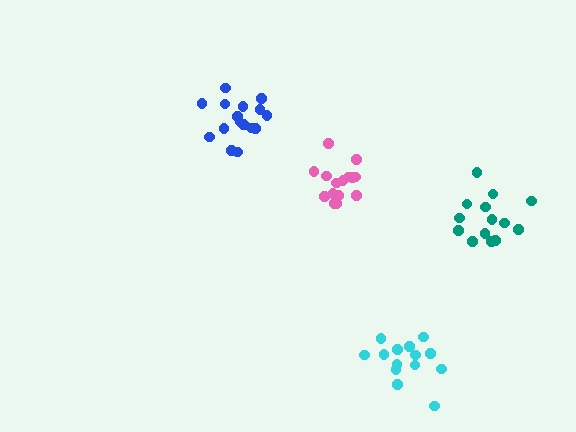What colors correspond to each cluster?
The clusters are colored: blue, pink, teal, cyan.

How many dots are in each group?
Group 1: 16 dots, Group 2: 15 dots, Group 3: 14 dots, Group 4: 14 dots (59 total).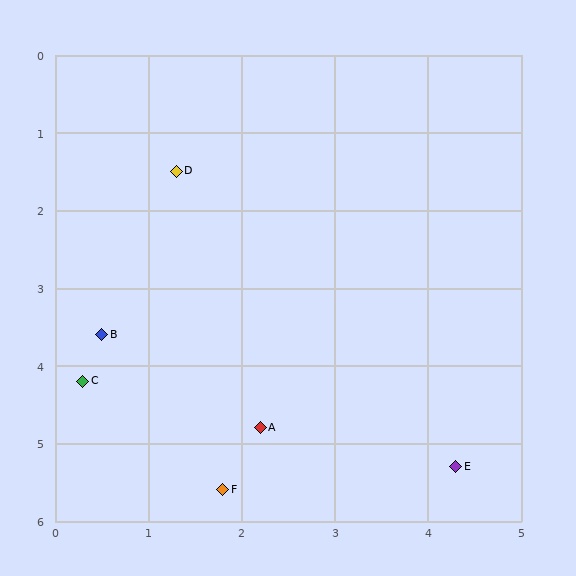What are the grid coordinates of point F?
Point F is at approximately (1.8, 5.6).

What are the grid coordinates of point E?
Point E is at approximately (4.3, 5.3).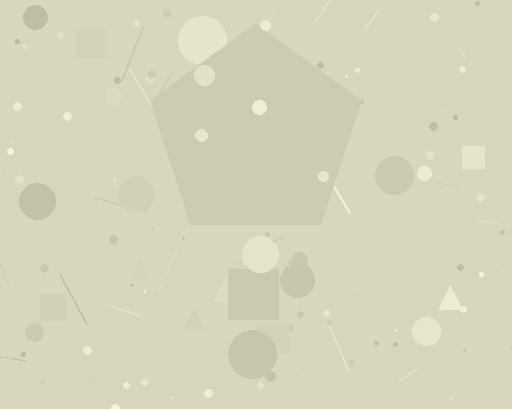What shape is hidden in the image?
A pentagon is hidden in the image.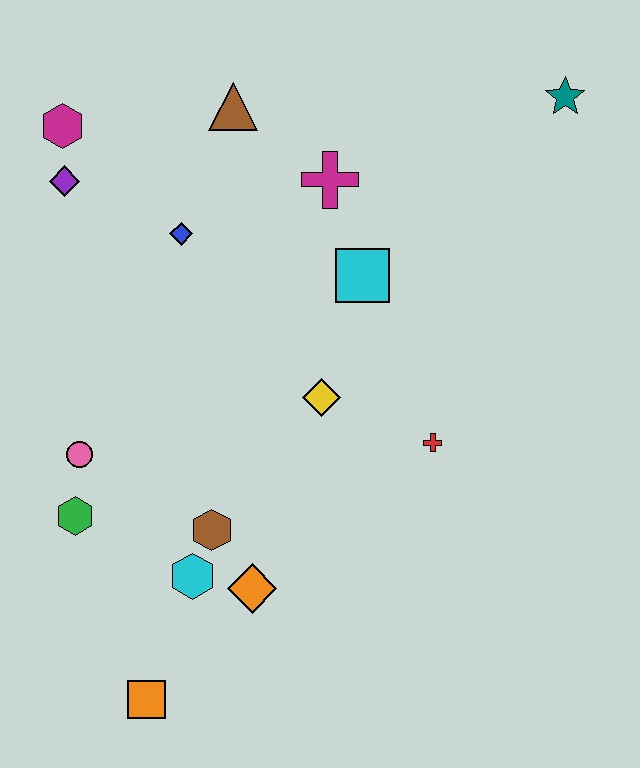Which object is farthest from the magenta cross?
The orange square is farthest from the magenta cross.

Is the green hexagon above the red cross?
No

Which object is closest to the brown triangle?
The magenta cross is closest to the brown triangle.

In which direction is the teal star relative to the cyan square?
The teal star is to the right of the cyan square.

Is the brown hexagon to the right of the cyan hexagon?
Yes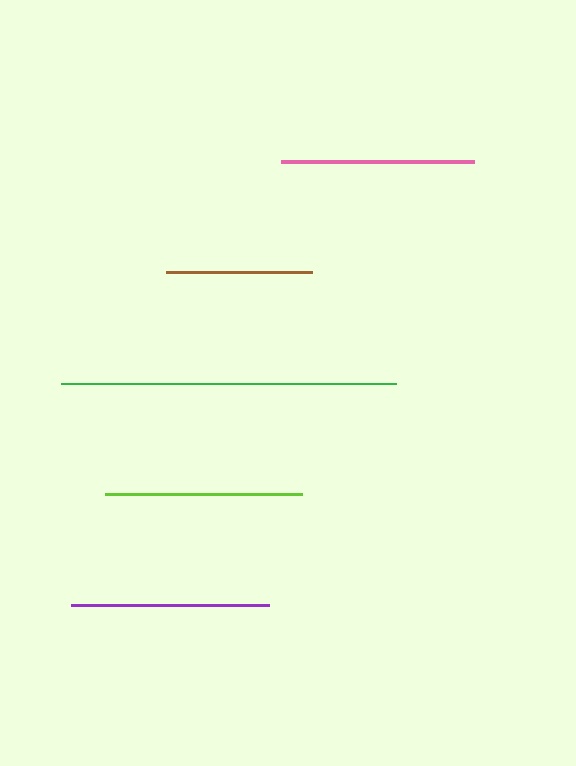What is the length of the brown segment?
The brown segment is approximately 146 pixels long.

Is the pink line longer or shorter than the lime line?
The lime line is longer than the pink line.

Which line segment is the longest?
The green line is the longest at approximately 336 pixels.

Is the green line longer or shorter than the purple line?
The green line is longer than the purple line.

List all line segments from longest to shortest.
From longest to shortest: green, purple, lime, pink, brown.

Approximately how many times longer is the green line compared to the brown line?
The green line is approximately 2.3 times the length of the brown line.